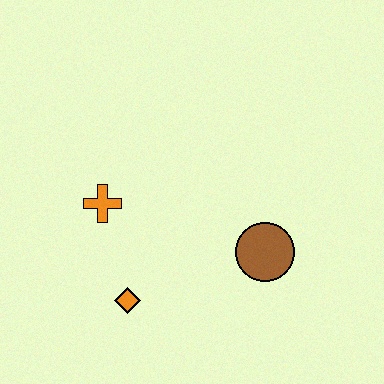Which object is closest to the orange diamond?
The orange cross is closest to the orange diamond.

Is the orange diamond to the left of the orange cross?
No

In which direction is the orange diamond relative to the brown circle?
The orange diamond is to the left of the brown circle.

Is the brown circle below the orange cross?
Yes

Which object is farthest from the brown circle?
The orange cross is farthest from the brown circle.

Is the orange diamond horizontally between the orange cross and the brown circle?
Yes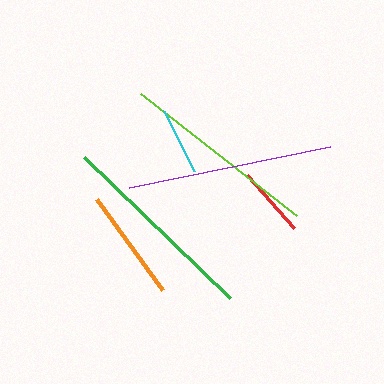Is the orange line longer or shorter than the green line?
The green line is longer than the orange line.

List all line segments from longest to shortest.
From longest to shortest: purple, green, lime, orange, red, cyan.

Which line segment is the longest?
The purple line is the longest at approximately 204 pixels.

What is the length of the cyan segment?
The cyan segment is approximately 67 pixels long.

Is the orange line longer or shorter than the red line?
The orange line is longer than the red line.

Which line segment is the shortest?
The cyan line is the shortest at approximately 67 pixels.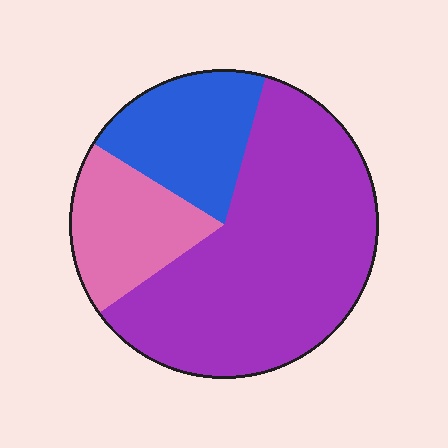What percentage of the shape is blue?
Blue takes up about one fifth (1/5) of the shape.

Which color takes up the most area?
Purple, at roughly 60%.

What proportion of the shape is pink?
Pink takes up less than a quarter of the shape.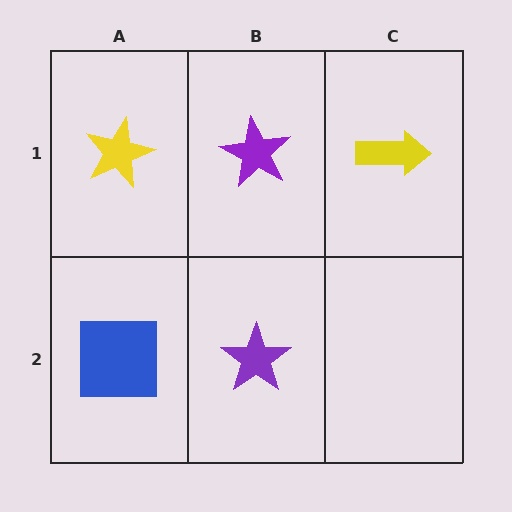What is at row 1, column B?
A purple star.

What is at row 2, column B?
A purple star.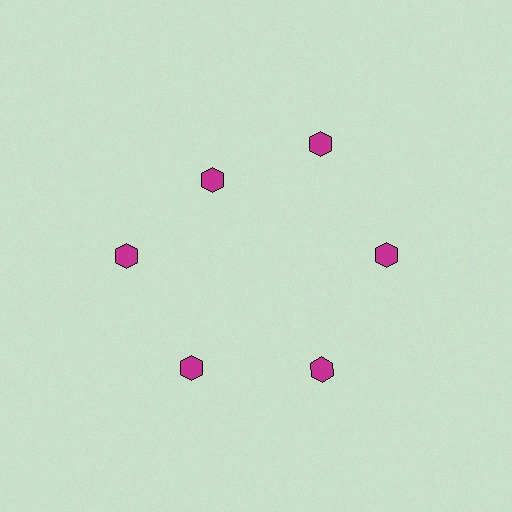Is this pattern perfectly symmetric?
No. The 6 magenta hexagons are arranged in a ring, but one element near the 11 o'clock position is pulled inward toward the center, breaking the 6-fold rotational symmetry.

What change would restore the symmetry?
The symmetry would be restored by moving it outward, back onto the ring so that all 6 hexagons sit at equal angles and equal distance from the center.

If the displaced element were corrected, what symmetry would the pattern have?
It would have 6-fold rotational symmetry — the pattern would map onto itself every 60 degrees.